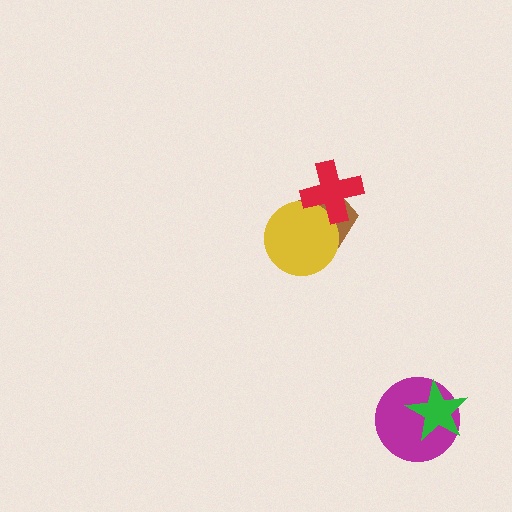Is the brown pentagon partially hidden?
Yes, it is partially covered by another shape.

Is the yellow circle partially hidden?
Yes, it is partially covered by another shape.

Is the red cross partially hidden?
No, no other shape covers it.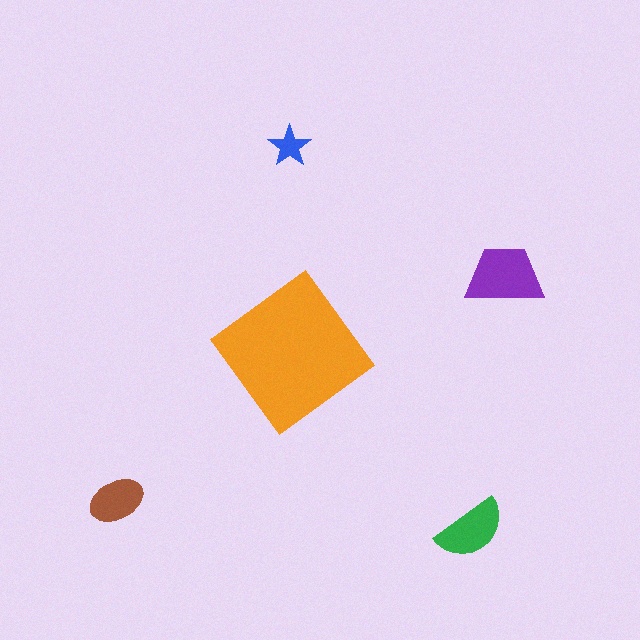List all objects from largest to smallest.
The orange diamond, the purple trapezoid, the green semicircle, the brown ellipse, the blue star.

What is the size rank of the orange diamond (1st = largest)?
1st.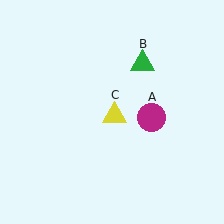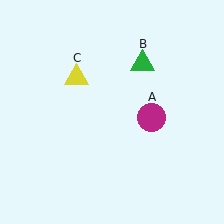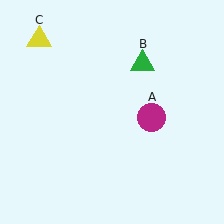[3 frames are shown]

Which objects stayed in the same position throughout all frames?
Magenta circle (object A) and green triangle (object B) remained stationary.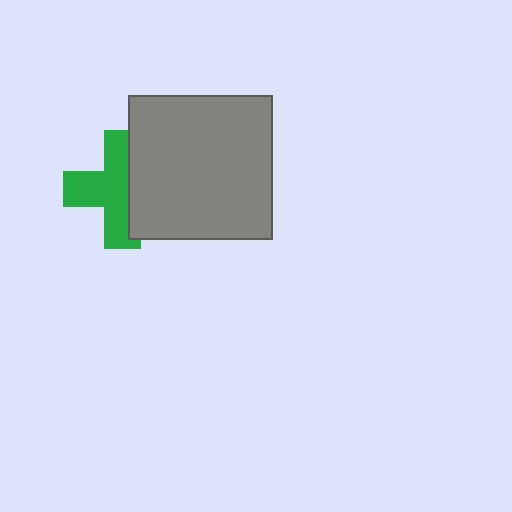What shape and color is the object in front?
The object in front is a gray square.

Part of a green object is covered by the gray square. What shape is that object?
It is a cross.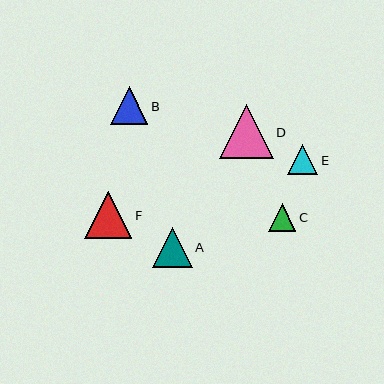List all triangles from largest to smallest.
From largest to smallest: D, F, A, B, E, C.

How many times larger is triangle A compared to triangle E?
Triangle A is approximately 1.3 times the size of triangle E.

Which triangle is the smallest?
Triangle C is the smallest with a size of approximately 27 pixels.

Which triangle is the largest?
Triangle D is the largest with a size of approximately 54 pixels.